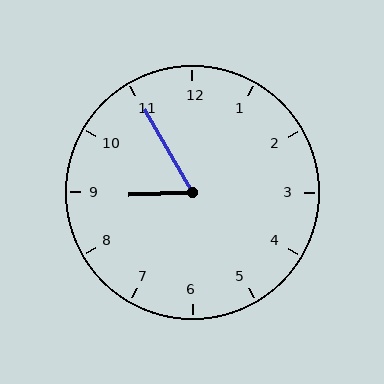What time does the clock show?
8:55.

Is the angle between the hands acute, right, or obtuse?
It is acute.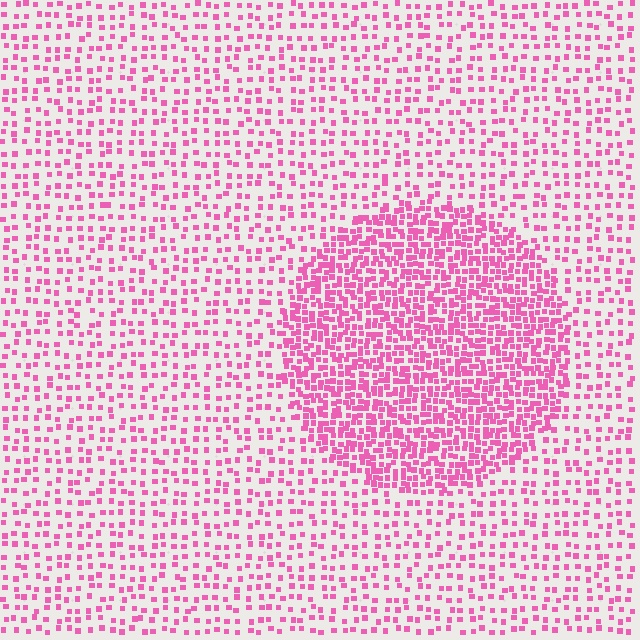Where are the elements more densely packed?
The elements are more densely packed inside the circle boundary.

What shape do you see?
I see a circle.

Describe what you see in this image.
The image contains small pink elements arranged at two different densities. A circle-shaped region is visible where the elements are more densely packed than the surrounding area.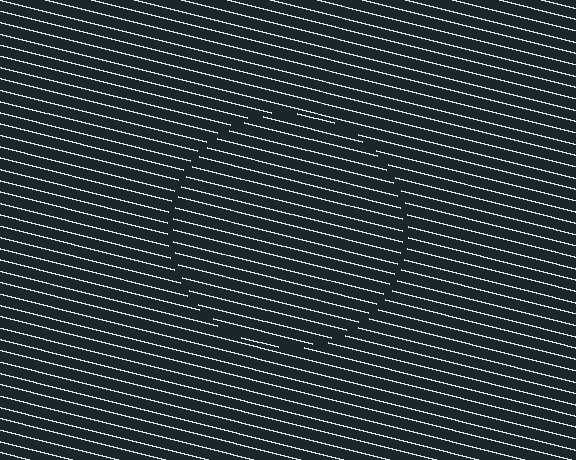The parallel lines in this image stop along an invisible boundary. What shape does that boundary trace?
An illusory circle. The interior of the shape contains the same grating, shifted by half a period — the contour is defined by the phase discontinuity where line-ends from the inner and outer gratings abut.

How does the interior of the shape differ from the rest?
The interior of the shape contains the same grating, shifted by half a period — the contour is defined by the phase discontinuity where line-ends from the inner and outer gratings abut.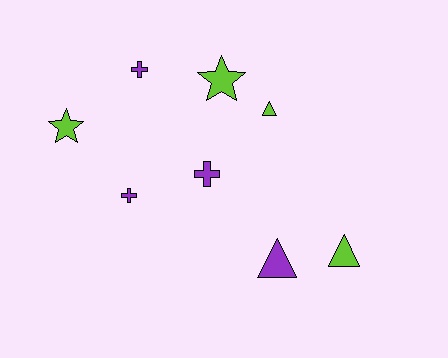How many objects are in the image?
There are 8 objects.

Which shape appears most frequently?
Triangle, with 3 objects.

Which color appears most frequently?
Lime, with 4 objects.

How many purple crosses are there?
There are 3 purple crosses.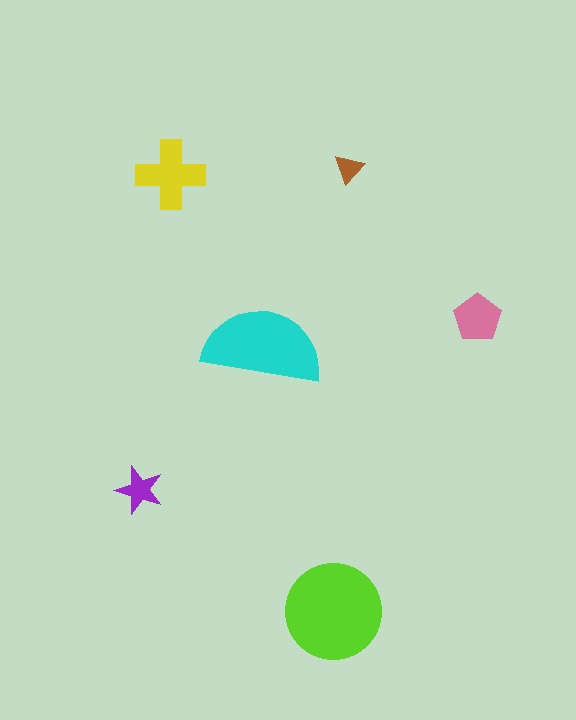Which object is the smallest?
The brown triangle.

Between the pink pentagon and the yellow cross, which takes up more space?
The yellow cross.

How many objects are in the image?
There are 6 objects in the image.